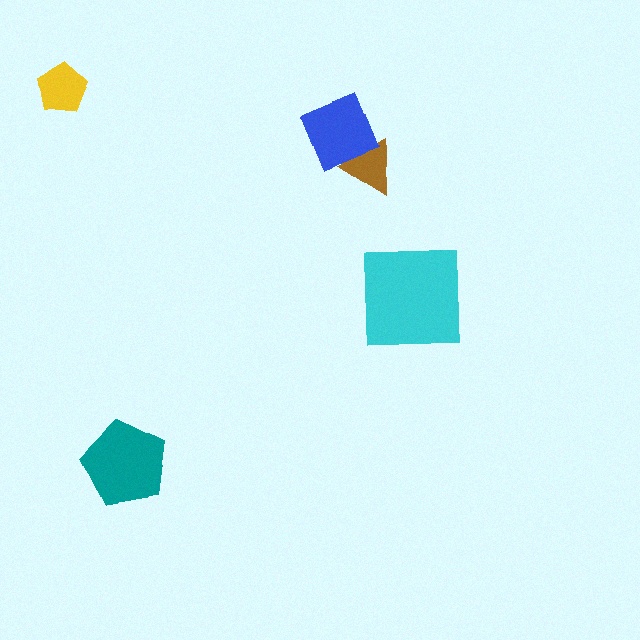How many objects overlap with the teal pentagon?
0 objects overlap with the teal pentagon.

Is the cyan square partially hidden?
No, no other shape covers it.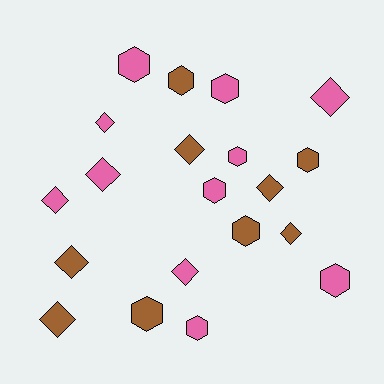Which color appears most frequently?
Pink, with 11 objects.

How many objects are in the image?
There are 20 objects.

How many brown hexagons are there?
There are 4 brown hexagons.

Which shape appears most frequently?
Diamond, with 10 objects.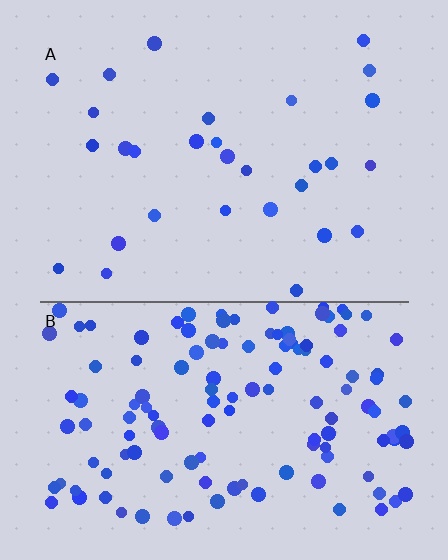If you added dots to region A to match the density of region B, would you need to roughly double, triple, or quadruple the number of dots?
Approximately quadruple.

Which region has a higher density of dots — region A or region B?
B (the bottom).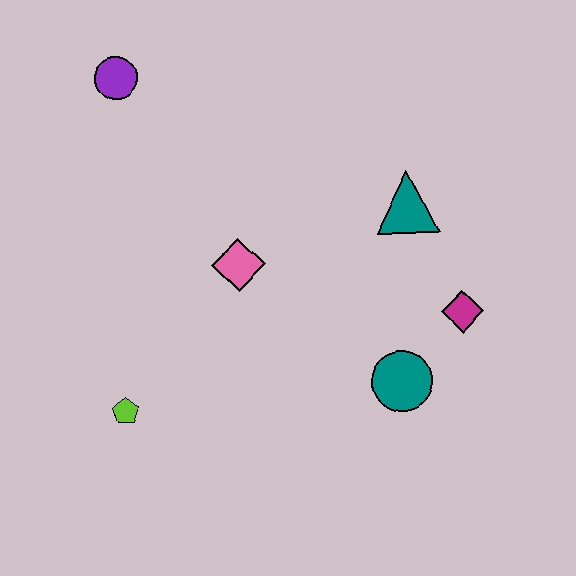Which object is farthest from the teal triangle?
The lime pentagon is farthest from the teal triangle.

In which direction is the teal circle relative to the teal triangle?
The teal circle is below the teal triangle.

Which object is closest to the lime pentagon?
The pink diamond is closest to the lime pentagon.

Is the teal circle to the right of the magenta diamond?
No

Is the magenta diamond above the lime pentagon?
Yes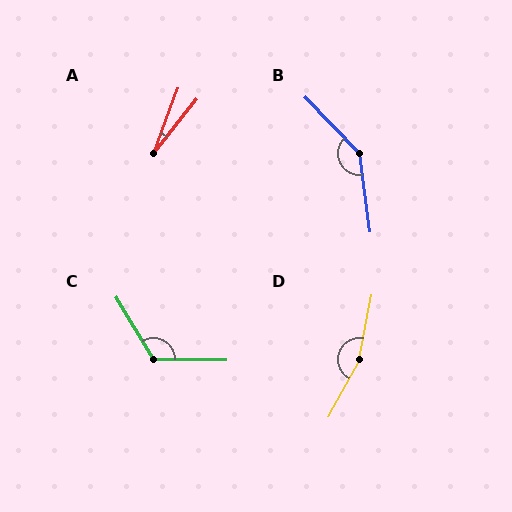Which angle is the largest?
D, at approximately 163 degrees.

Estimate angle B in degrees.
Approximately 143 degrees.